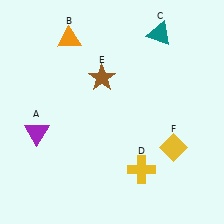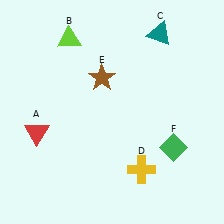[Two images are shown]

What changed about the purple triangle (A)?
In Image 1, A is purple. In Image 2, it changed to red.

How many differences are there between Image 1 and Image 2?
There are 3 differences between the two images.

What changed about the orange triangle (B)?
In Image 1, B is orange. In Image 2, it changed to lime.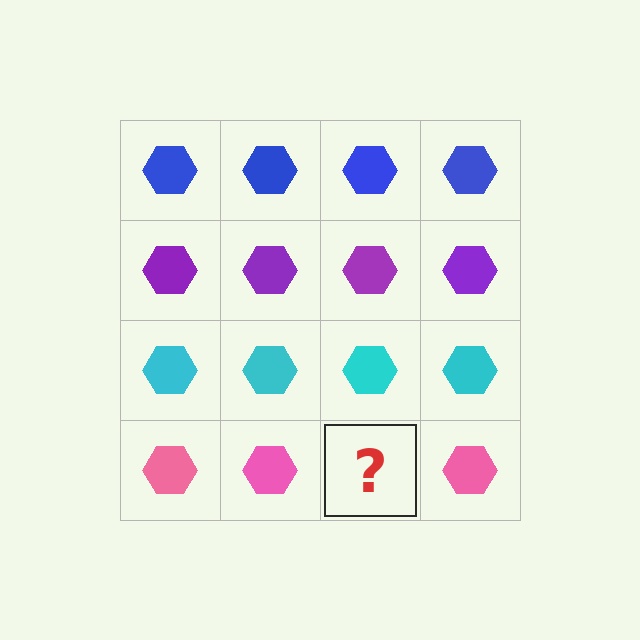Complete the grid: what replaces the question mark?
The question mark should be replaced with a pink hexagon.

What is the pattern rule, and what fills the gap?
The rule is that each row has a consistent color. The gap should be filled with a pink hexagon.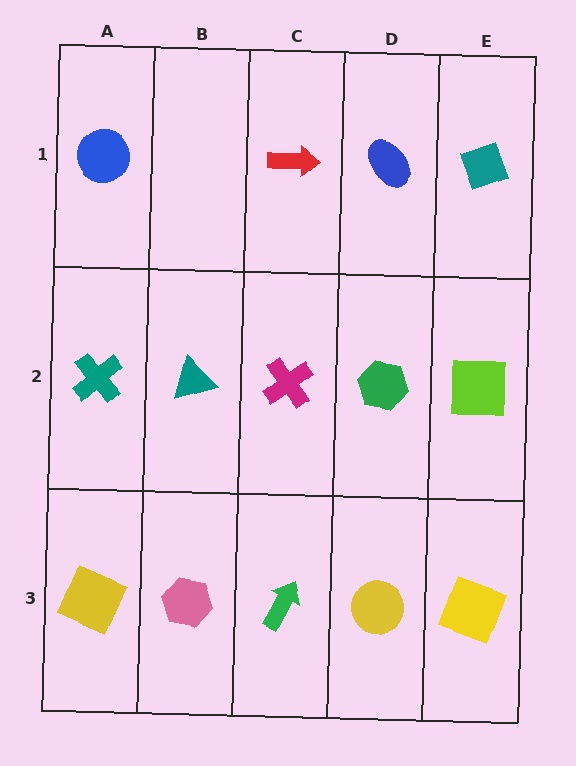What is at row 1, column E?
A teal diamond.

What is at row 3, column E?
A yellow square.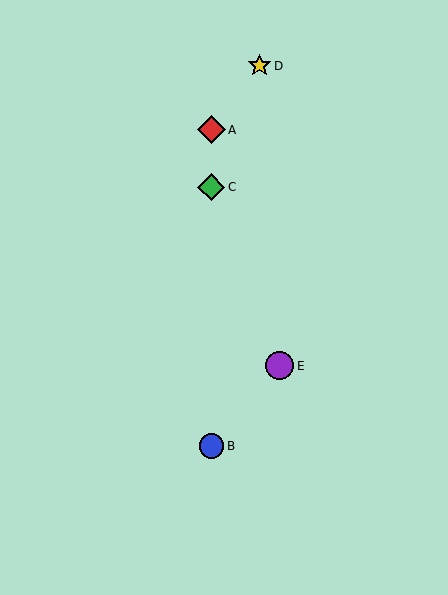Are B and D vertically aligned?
No, B is at x≈211 and D is at x≈259.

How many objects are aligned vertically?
3 objects (A, B, C) are aligned vertically.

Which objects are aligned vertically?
Objects A, B, C are aligned vertically.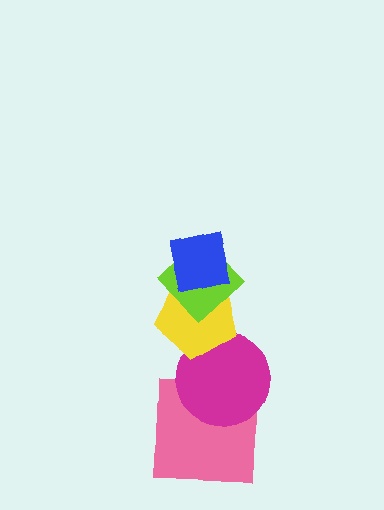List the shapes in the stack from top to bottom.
From top to bottom: the blue square, the lime diamond, the yellow pentagon, the magenta circle, the pink square.